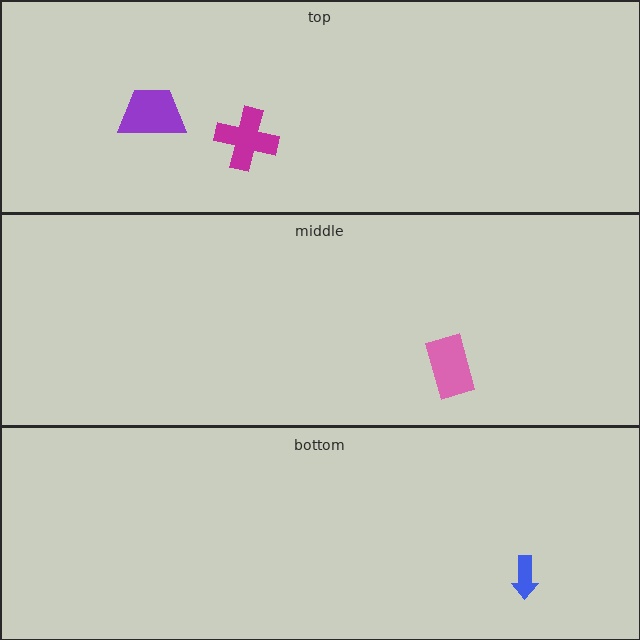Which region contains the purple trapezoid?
The top region.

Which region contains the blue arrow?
The bottom region.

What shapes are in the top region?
The magenta cross, the purple trapezoid.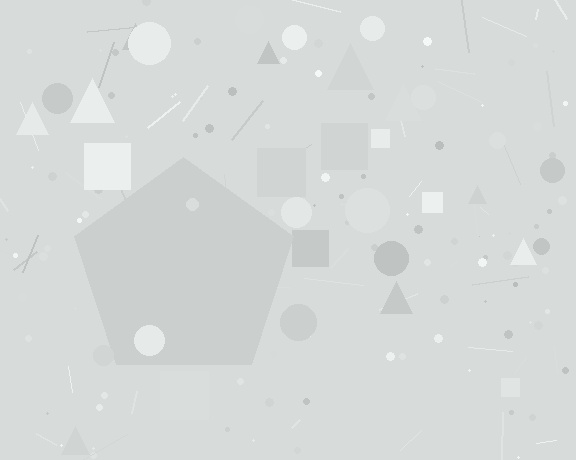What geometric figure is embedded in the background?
A pentagon is embedded in the background.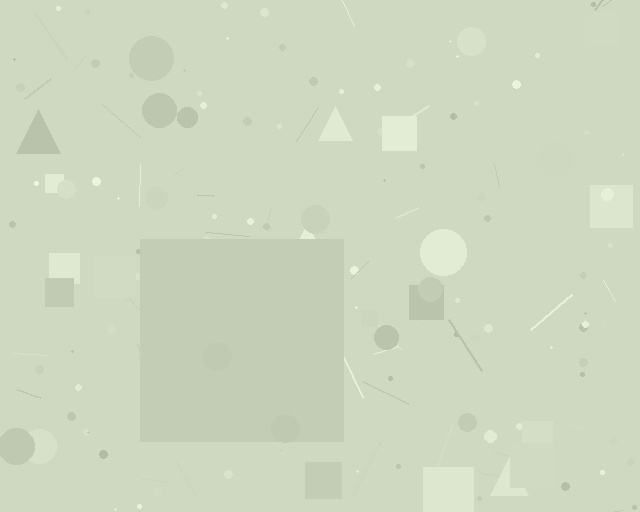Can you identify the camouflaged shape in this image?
The camouflaged shape is a square.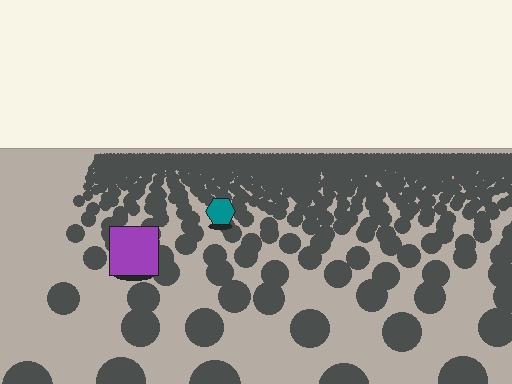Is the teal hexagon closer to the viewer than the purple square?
No. The purple square is closer — you can tell from the texture gradient: the ground texture is coarser near it.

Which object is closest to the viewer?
The purple square is closest. The texture marks near it are larger and more spread out.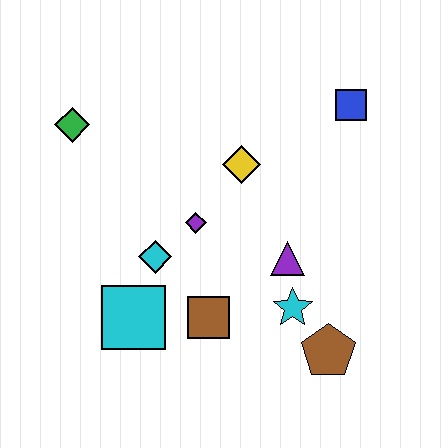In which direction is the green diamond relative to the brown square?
The green diamond is above the brown square.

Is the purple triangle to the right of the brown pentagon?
No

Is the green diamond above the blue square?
No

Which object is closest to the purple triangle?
The cyan star is closest to the purple triangle.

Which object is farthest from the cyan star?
The green diamond is farthest from the cyan star.